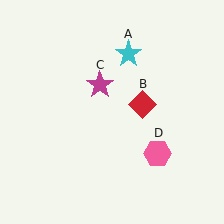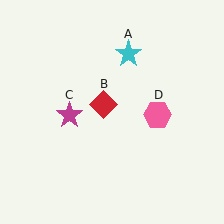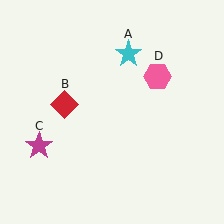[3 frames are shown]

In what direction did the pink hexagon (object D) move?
The pink hexagon (object D) moved up.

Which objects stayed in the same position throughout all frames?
Cyan star (object A) remained stationary.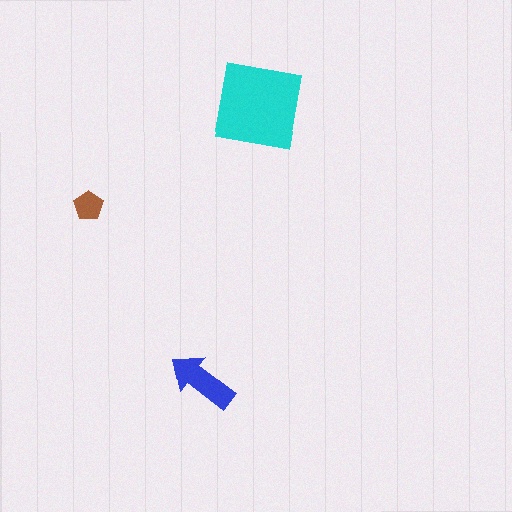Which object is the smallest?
The brown pentagon.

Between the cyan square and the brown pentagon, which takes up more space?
The cyan square.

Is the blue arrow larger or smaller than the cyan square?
Smaller.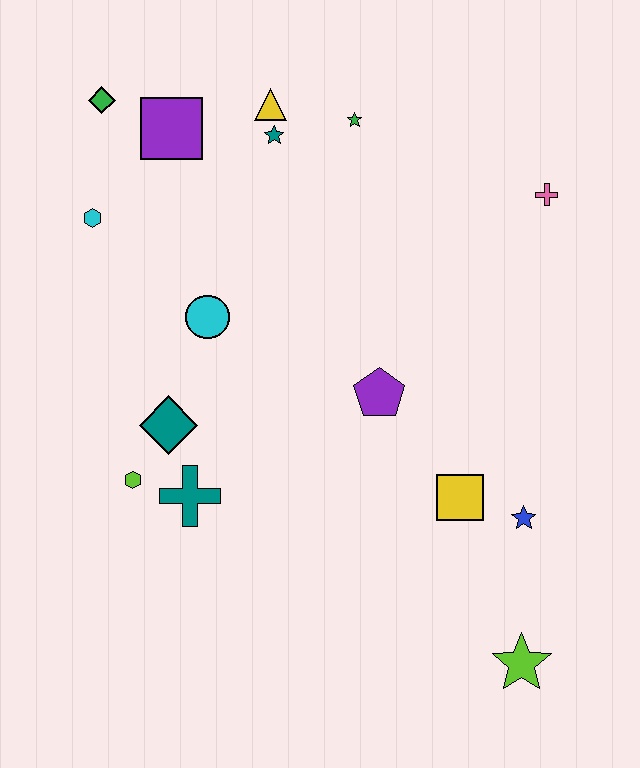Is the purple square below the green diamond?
Yes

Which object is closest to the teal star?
The yellow triangle is closest to the teal star.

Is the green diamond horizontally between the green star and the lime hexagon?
No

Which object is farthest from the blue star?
The green diamond is farthest from the blue star.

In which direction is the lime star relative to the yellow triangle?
The lime star is below the yellow triangle.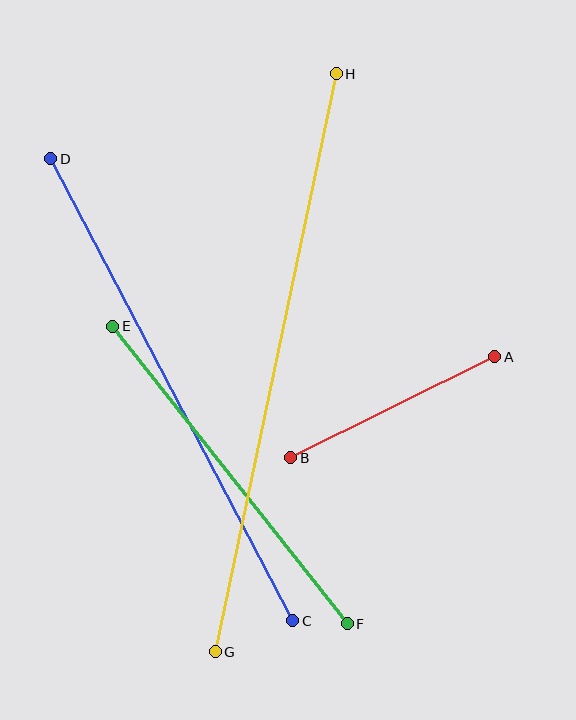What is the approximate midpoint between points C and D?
The midpoint is at approximately (172, 390) pixels.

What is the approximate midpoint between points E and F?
The midpoint is at approximately (230, 475) pixels.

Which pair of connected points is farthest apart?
Points G and H are farthest apart.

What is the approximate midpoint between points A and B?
The midpoint is at approximately (393, 407) pixels.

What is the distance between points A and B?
The distance is approximately 228 pixels.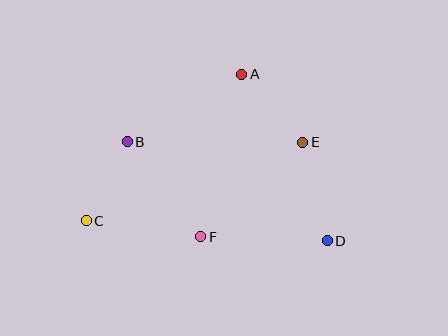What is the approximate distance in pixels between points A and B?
The distance between A and B is approximately 133 pixels.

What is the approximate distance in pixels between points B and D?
The distance between B and D is approximately 223 pixels.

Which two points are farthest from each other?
Points C and D are farthest from each other.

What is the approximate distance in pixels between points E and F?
The distance between E and F is approximately 139 pixels.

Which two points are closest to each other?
Points B and C are closest to each other.